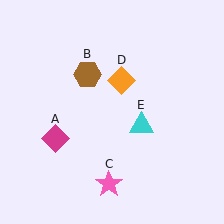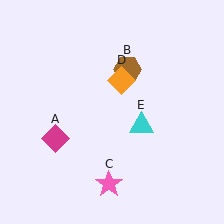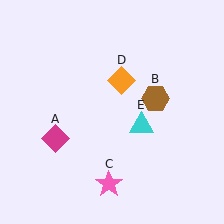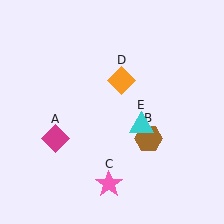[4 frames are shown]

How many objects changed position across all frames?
1 object changed position: brown hexagon (object B).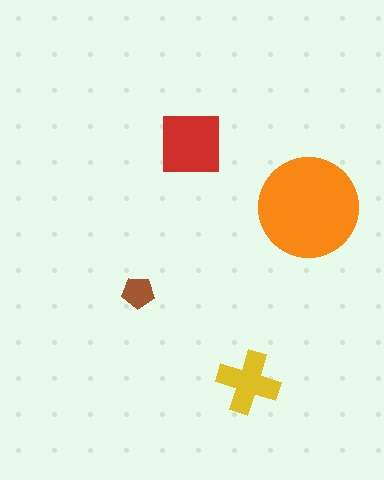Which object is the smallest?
The brown pentagon.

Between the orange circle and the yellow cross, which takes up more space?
The orange circle.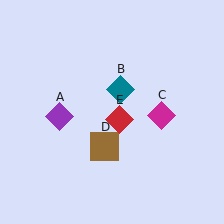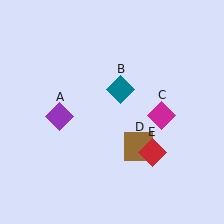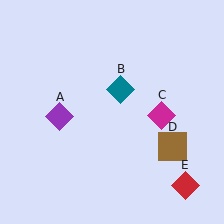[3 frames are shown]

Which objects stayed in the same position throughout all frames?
Purple diamond (object A) and teal diamond (object B) and magenta diamond (object C) remained stationary.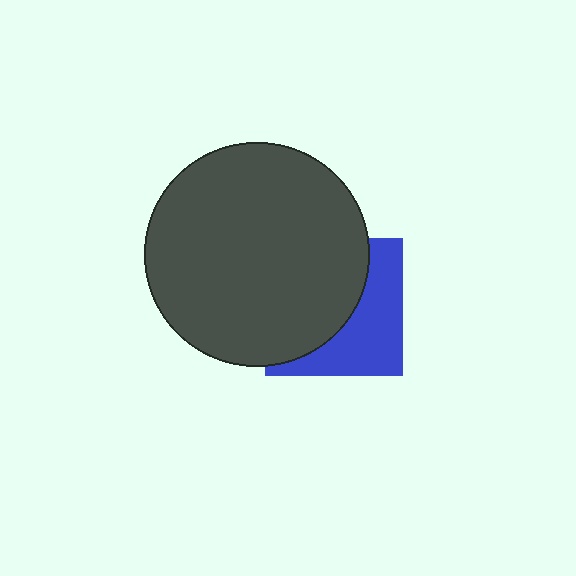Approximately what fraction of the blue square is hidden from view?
Roughly 57% of the blue square is hidden behind the dark gray circle.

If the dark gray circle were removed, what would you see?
You would see the complete blue square.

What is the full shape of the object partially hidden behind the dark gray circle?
The partially hidden object is a blue square.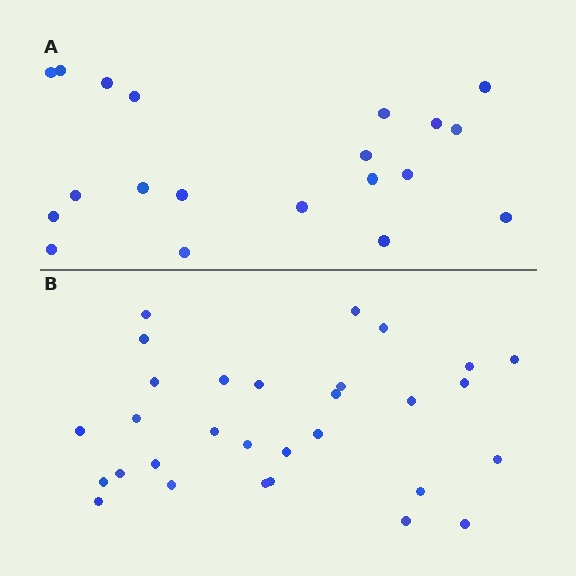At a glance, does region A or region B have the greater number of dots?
Region B (the bottom region) has more dots.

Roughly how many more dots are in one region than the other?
Region B has roughly 10 or so more dots than region A.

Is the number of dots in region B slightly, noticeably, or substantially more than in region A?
Region B has substantially more. The ratio is roughly 1.5 to 1.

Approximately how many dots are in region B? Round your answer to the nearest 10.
About 30 dots.